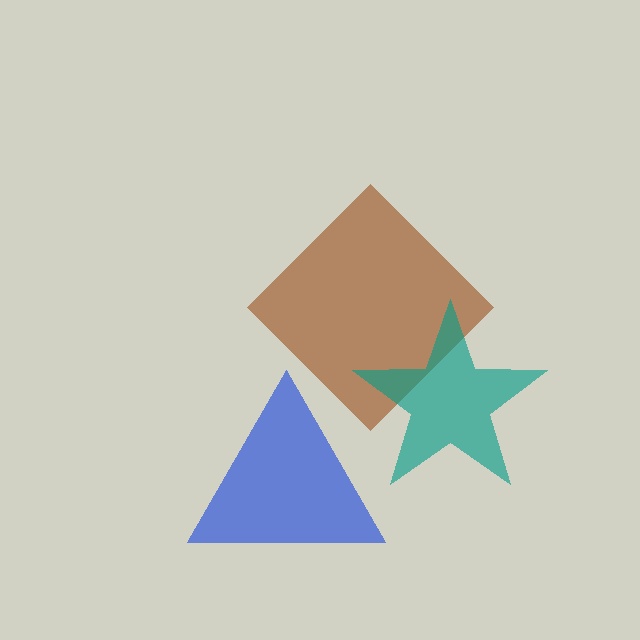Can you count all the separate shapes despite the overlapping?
Yes, there are 3 separate shapes.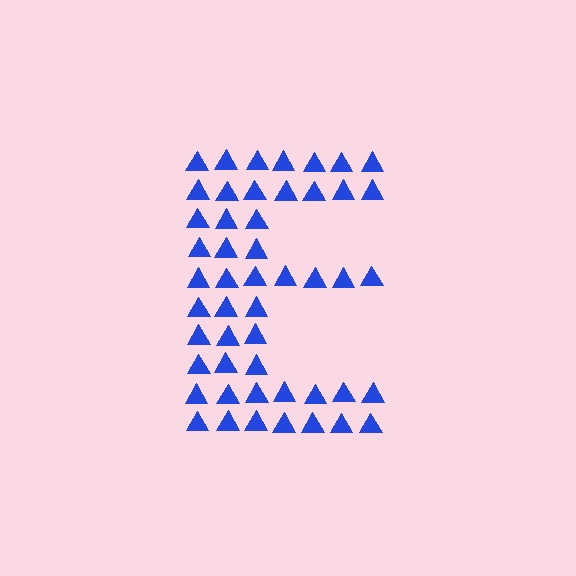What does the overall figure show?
The overall figure shows the letter E.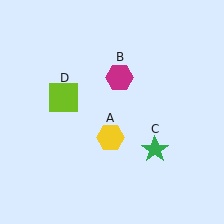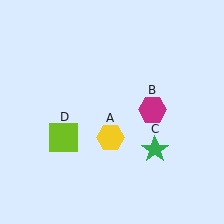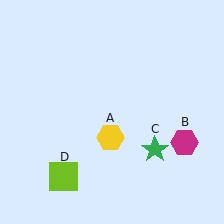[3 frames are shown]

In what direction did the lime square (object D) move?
The lime square (object D) moved down.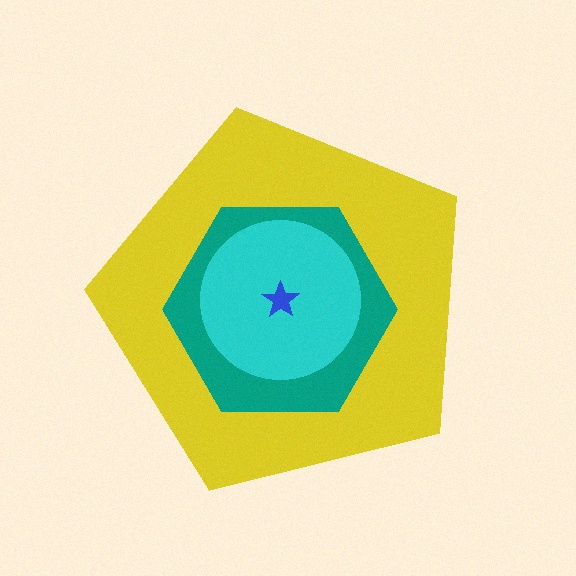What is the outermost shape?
The yellow pentagon.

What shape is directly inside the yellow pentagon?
The teal hexagon.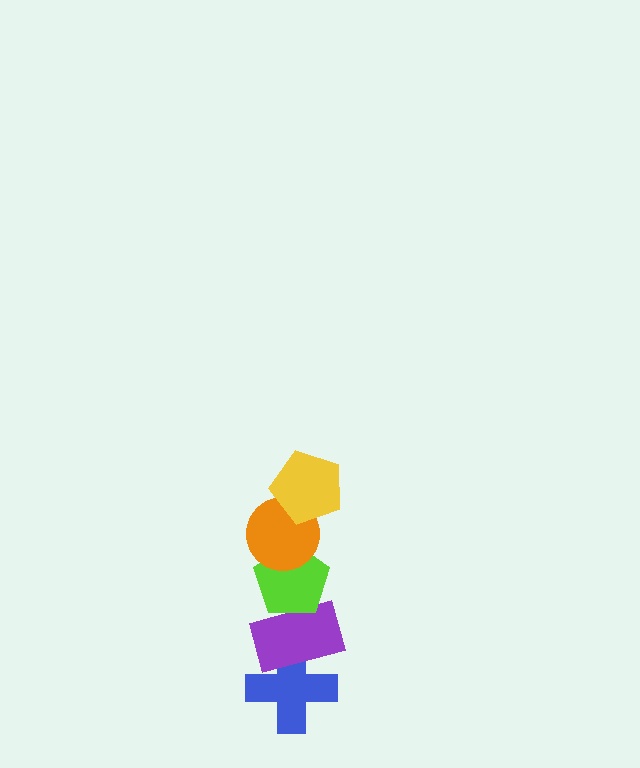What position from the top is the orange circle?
The orange circle is 2nd from the top.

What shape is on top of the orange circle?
The yellow pentagon is on top of the orange circle.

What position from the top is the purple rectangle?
The purple rectangle is 4th from the top.